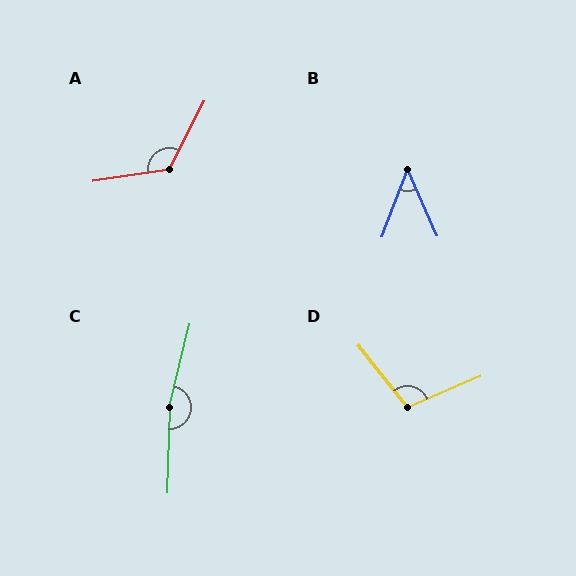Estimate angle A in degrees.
Approximately 125 degrees.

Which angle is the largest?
C, at approximately 168 degrees.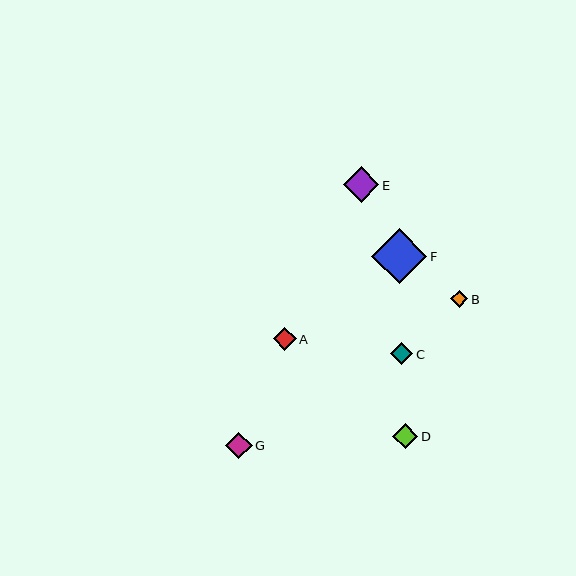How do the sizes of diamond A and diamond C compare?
Diamond A and diamond C are approximately the same size.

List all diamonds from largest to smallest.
From largest to smallest: F, E, G, D, A, C, B.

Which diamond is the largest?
Diamond F is the largest with a size of approximately 55 pixels.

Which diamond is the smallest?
Diamond B is the smallest with a size of approximately 17 pixels.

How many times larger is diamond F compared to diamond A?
Diamond F is approximately 2.4 times the size of diamond A.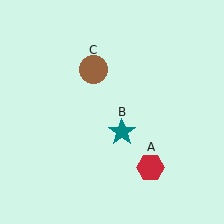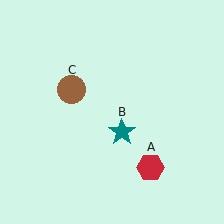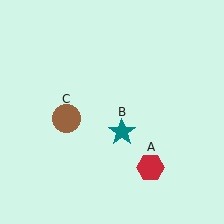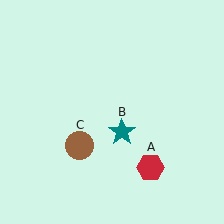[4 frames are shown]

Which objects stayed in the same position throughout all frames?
Red hexagon (object A) and teal star (object B) remained stationary.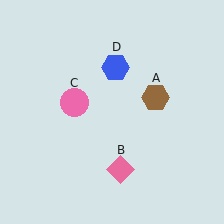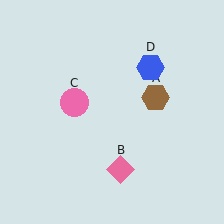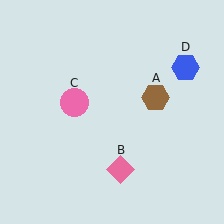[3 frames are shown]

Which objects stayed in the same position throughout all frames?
Brown hexagon (object A) and pink diamond (object B) and pink circle (object C) remained stationary.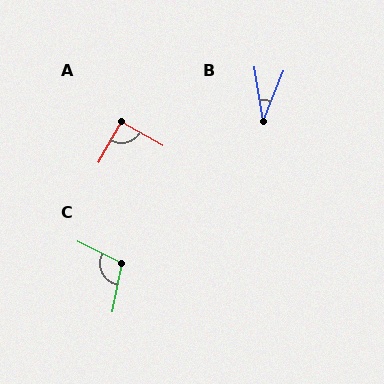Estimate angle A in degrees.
Approximately 90 degrees.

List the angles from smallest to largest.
B (31°), A (90°), C (106°).